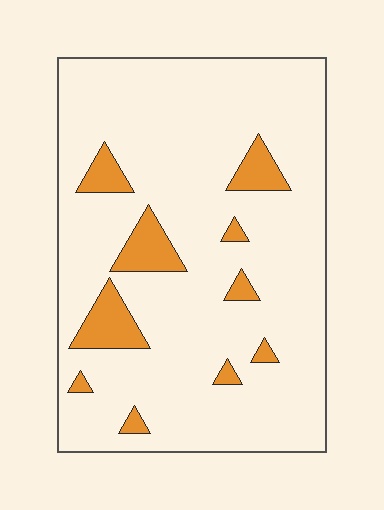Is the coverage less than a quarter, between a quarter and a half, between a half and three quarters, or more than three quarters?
Less than a quarter.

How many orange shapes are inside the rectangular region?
10.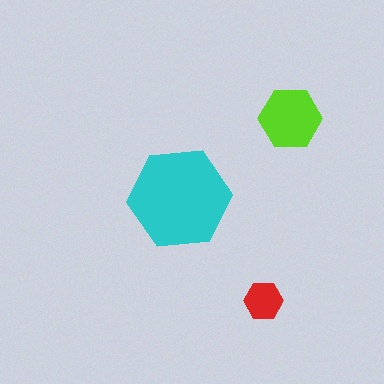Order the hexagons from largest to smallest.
the cyan one, the lime one, the red one.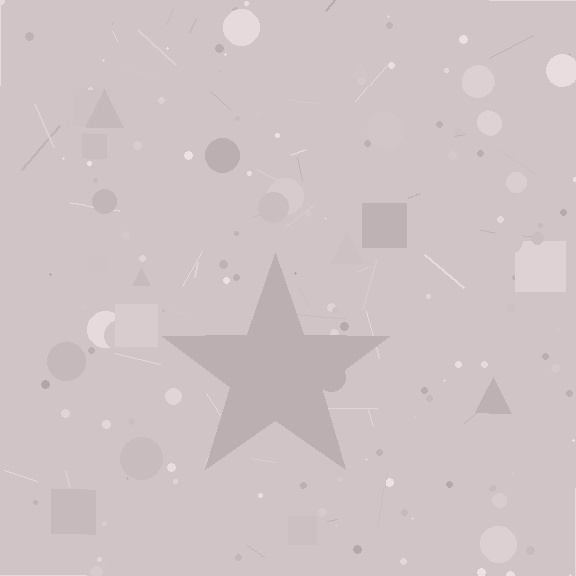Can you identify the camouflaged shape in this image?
The camouflaged shape is a star.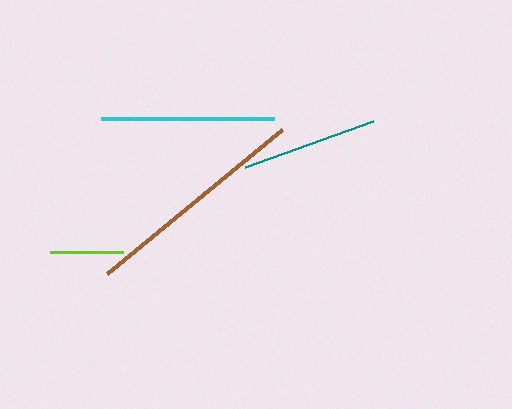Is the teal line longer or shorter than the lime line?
The teal line is longer than the lime line.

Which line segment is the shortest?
The lime line is the shortest at approximately 73 pixels.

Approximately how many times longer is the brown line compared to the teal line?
The brown line is approximately 1.7 times the length of the teal line.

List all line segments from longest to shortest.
From longest to shortest: brown, cyan, teal, lime.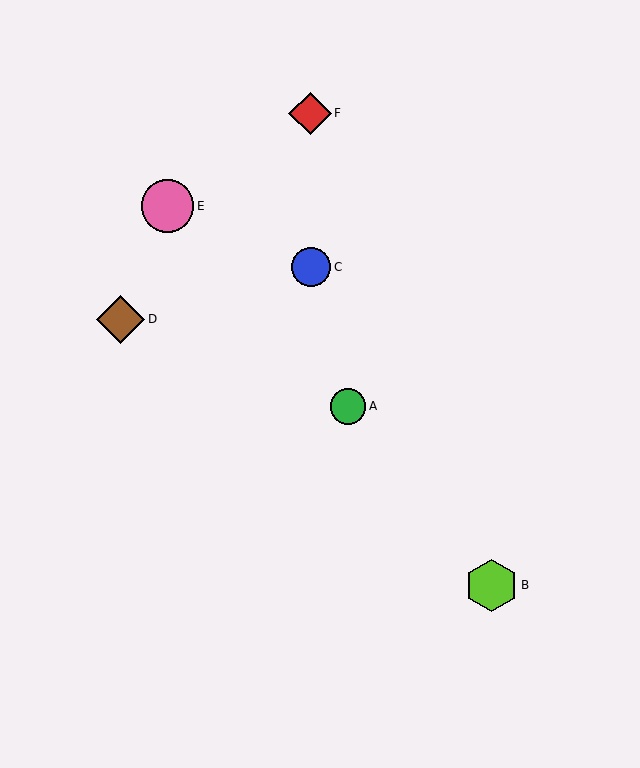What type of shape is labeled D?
Shape D is a brown diamond.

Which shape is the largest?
The pink circle (labeled E) is the largest.